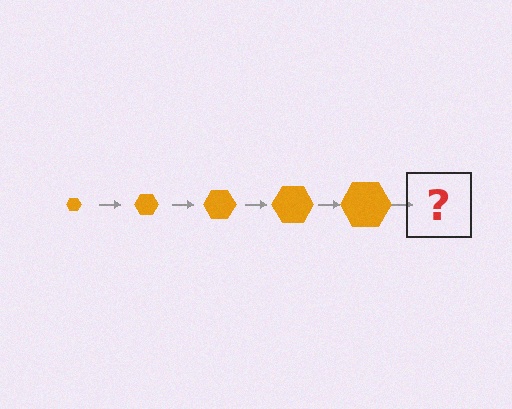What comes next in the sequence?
The next element should be an orange hexagon, larger than the previous one.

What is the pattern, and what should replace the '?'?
The pattern is that the hexagon gets progressively larger each step. The '?' should be an orange hexagon, larger than the previous one.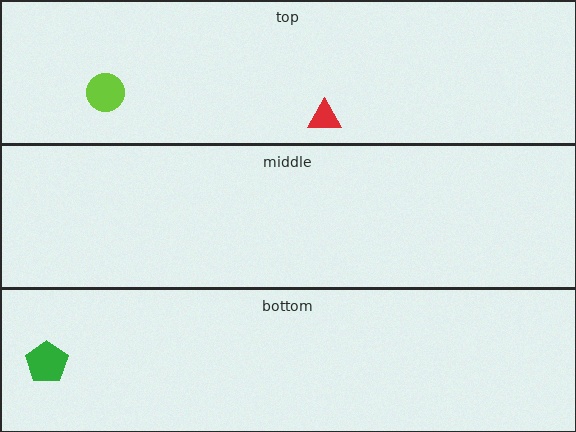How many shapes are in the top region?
2.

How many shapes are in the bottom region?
1.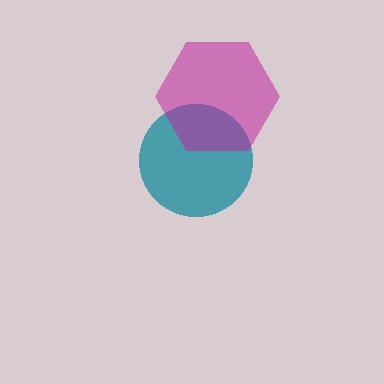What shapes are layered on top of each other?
The layered shapes are: a teal circle, a magenta hexagon.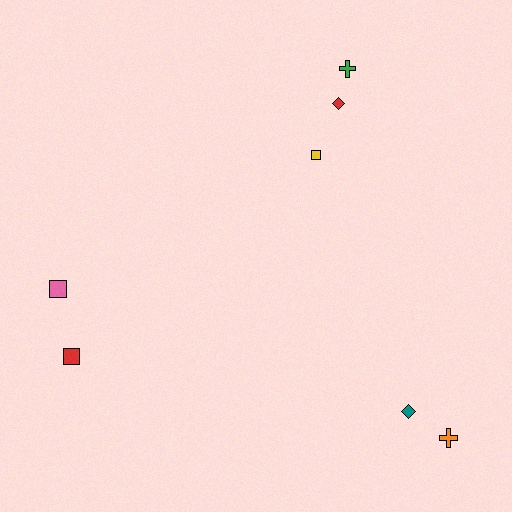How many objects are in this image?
There are 7 objects.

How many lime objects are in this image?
There are no lime objects.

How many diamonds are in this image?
There are 2 diamonds.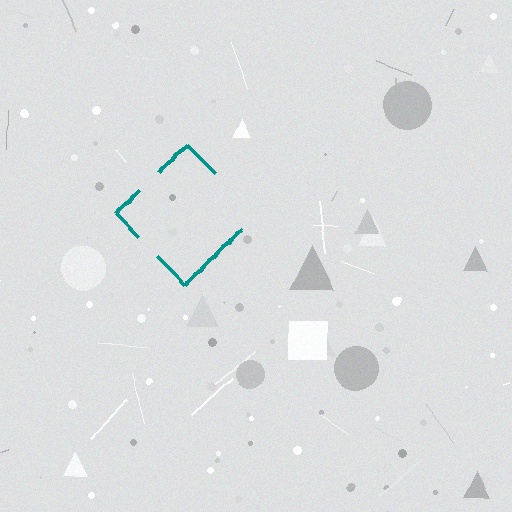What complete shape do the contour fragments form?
The contour fragments form a diamond.